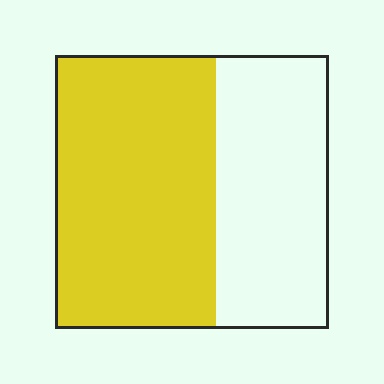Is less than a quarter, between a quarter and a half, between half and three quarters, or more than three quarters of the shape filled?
Between half and three quarters.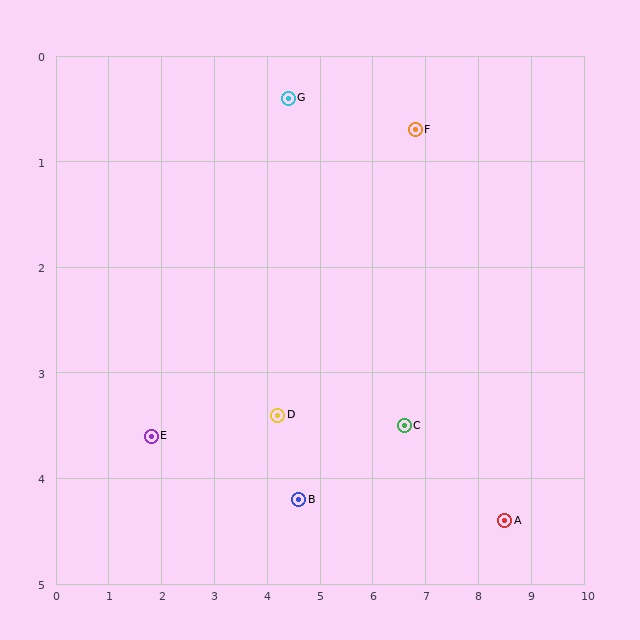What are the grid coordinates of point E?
Point E is at approximately (1.8, 3.6).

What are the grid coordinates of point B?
Point B is at approximately (4.6, 4.2).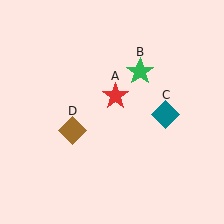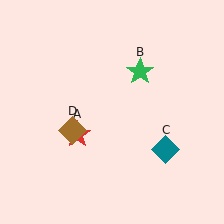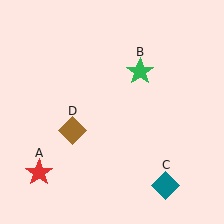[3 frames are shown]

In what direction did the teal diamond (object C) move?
The teal diamond (object C) moved down.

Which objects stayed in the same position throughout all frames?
Green star (object B) and brown diamond (object D) remained stationary.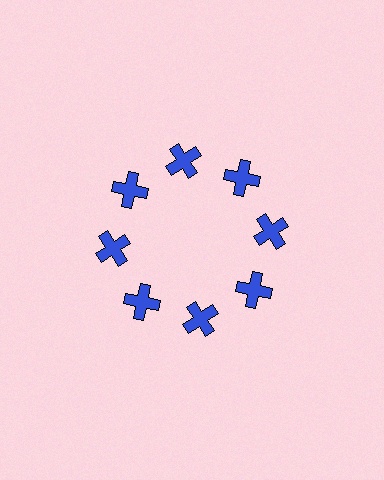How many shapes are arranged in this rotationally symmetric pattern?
There are 8 shapes, arranged in 8 groups of 1.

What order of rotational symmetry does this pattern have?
This pattern has 8-fold rotational symmetry.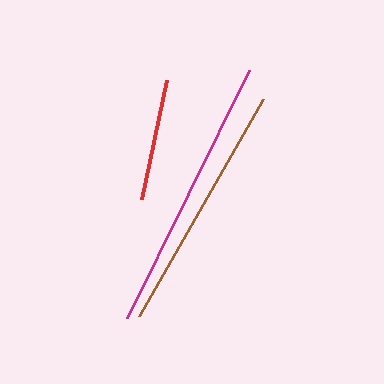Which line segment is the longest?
The magenta line is the longest at approximately 276 pixels.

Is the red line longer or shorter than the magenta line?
The magenta line is longer than the red line.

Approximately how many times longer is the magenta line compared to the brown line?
The magenta line is approximately 1.1 times the length of the brown line.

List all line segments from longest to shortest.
From longest to shortest: magenta, brown, red.